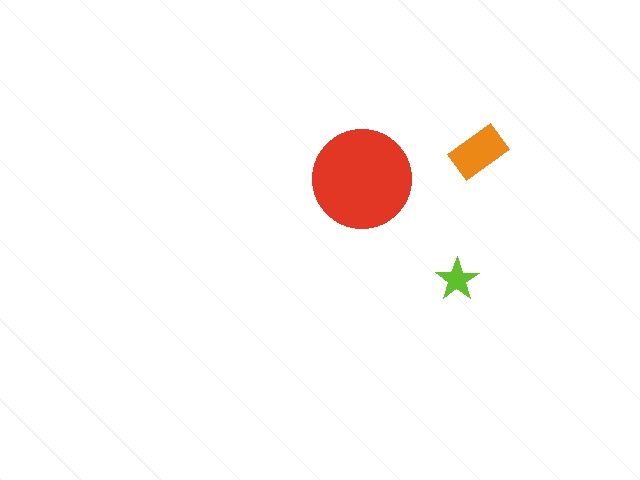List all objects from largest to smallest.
The red circle, the orange rectangle, the lime star.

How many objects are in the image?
There are 3 objects in the image.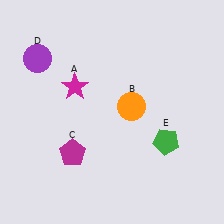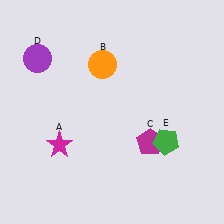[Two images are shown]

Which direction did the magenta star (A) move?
The magenta star (A) moved down.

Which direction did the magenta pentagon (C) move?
The magenta pentagon (C) moved right.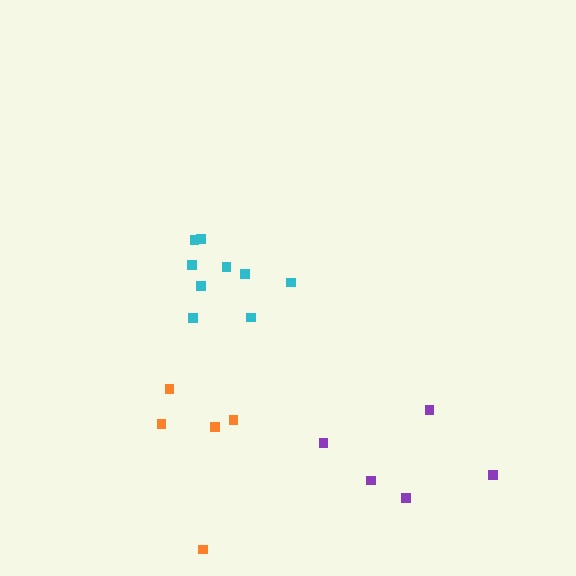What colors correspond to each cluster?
The clusters are colored: purple, cyan, orange.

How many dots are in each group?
Group 1: 5 dots, Group 2: 9 dots, Group 3: 5 dots (19 total).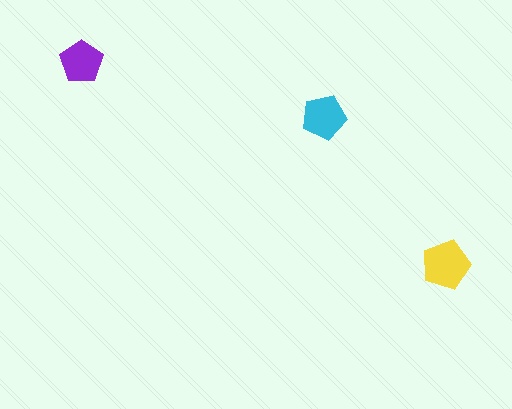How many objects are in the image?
There are 3 objects in the image.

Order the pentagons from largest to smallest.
the yellow one, the cyan one, the purple one.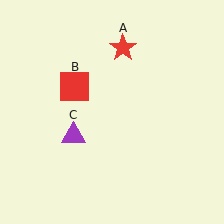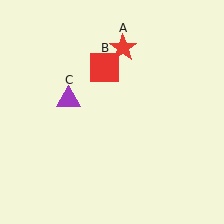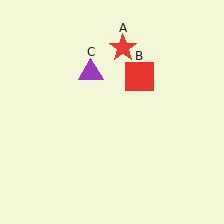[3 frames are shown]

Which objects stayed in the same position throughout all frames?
Red star (object A) remained stationary.